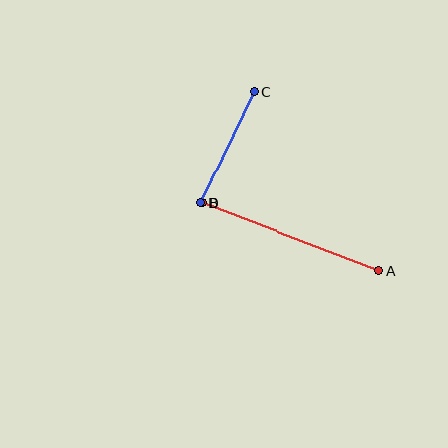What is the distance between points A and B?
The distance is approximately 189 pixels.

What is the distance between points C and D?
The distance is approximately 123 pixels.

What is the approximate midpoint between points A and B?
The midpoint is at approximately (290, 237) pixels.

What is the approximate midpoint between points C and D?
The midpoint is at approximately (228, 147) pixels.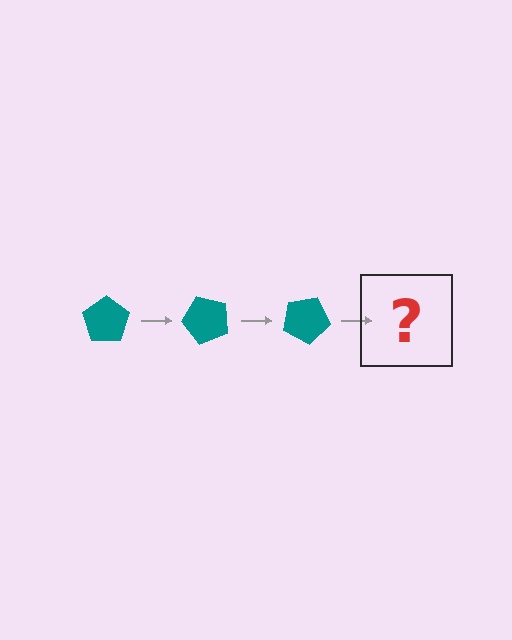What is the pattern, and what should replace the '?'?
The pattern is that the pentagon rotates 50 degrees each step. The '?' should be a teal pentagon rotated 150 degrees.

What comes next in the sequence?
The next element should be a teal pentagon rotated 150 degrees.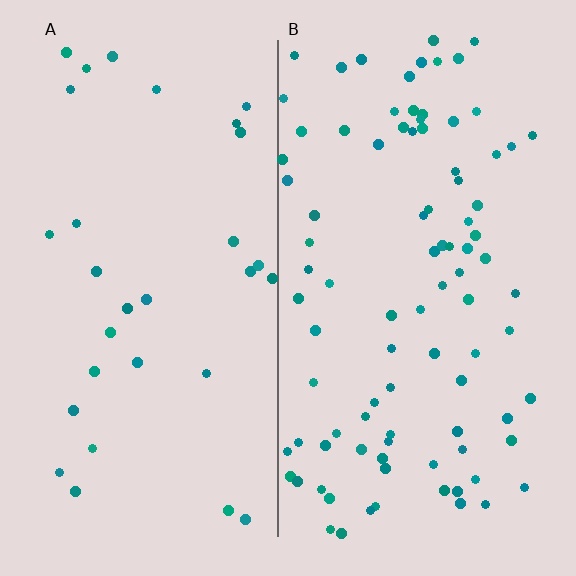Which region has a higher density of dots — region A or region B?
B (the right).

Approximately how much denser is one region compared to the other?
Approximately 3.0× — region B over region A.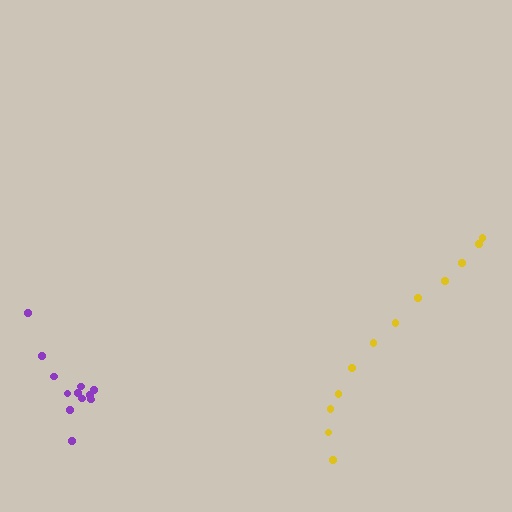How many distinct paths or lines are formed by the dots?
There are 2 distinct paths.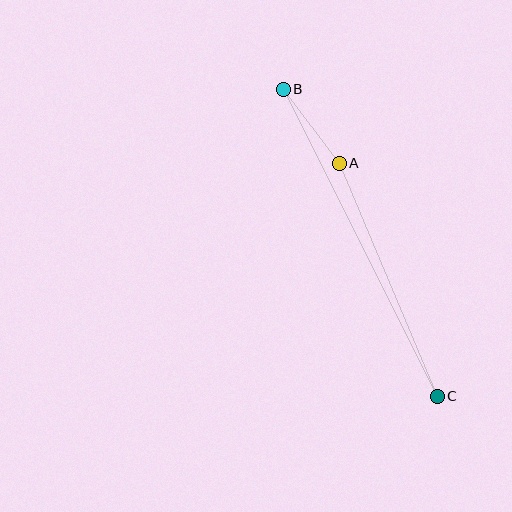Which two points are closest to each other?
Points A and B are closest to each other.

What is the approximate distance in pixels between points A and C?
The distance between A and C is approximately 253 pixels.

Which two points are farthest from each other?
Points B and C are farthest from each other.